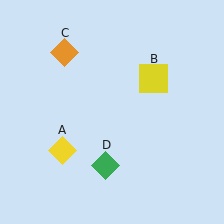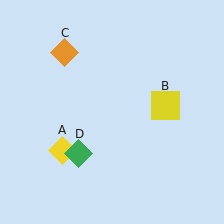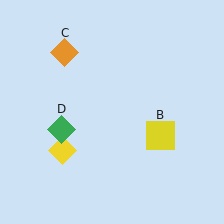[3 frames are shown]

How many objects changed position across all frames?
2 objects changed position: yellow square (object B), green diamond (object D).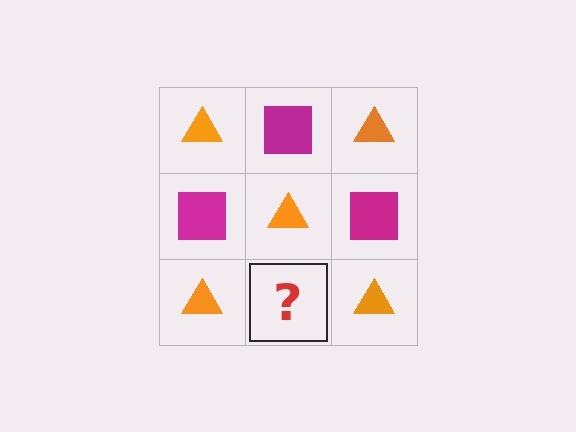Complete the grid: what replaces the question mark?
The question mark should be replaced with a magenta square.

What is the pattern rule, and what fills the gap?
The rule is that it alternates orange triangle and magenta square in a checkerboard pattern. The gap should be filled with a magenta square.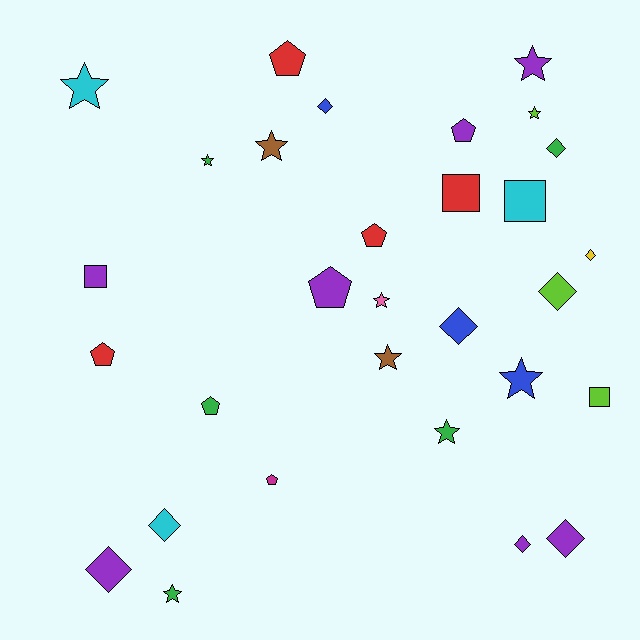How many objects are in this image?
There are 30 objects.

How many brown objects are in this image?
There are 2 brown objects.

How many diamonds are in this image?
There are 9 diamonds.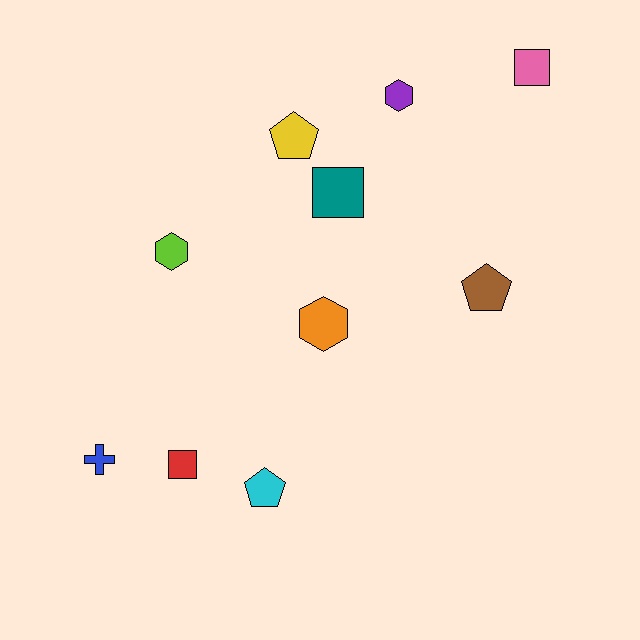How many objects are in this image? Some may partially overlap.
There are 10 objects.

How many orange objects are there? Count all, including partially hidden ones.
There is 1 orange object.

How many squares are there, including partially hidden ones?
There are 3 squares.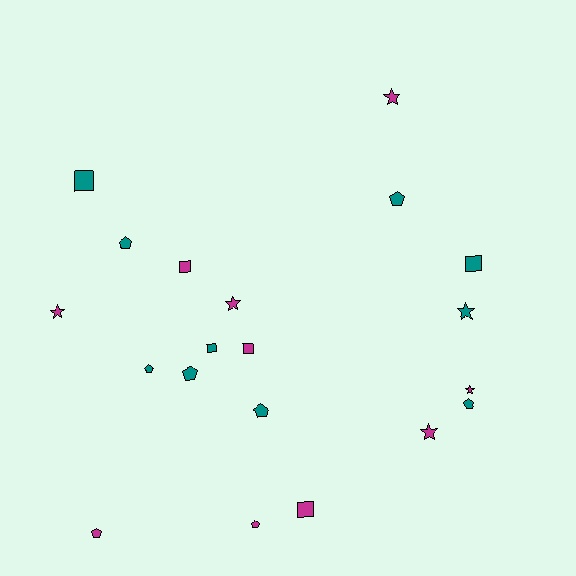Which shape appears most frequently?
Pentagon, with 8 objects.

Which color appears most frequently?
Teal, with 10 objects.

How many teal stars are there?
There is 1 teal star.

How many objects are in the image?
There are 20 objects.